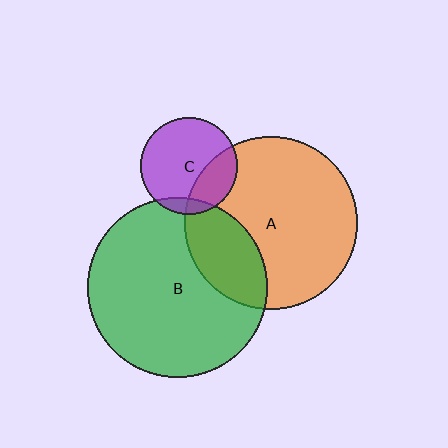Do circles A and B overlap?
Yes.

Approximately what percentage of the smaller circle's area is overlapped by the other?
Approximately 25%.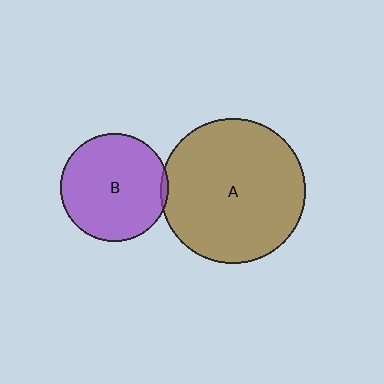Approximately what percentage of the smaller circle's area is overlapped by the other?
Approximately 5%.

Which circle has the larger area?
Circle A (brown).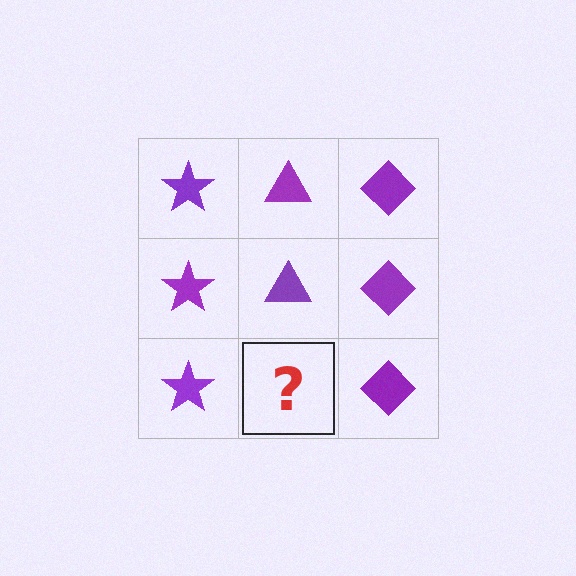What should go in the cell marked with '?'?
The missing cell should contain a purple triangle.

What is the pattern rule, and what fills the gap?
The rule is that each column has a consistent shape. The gap should be filled with a purple triangle.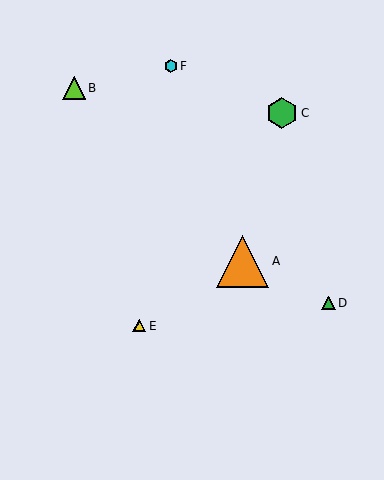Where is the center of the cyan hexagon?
The center of the cyan hexagon is at (171, 66).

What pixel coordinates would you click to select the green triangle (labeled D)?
Click at (329, 303) to select the green triangle D.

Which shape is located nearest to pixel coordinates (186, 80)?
The cyan hexagon (labeled F) at (171, 66) is nearest to that location.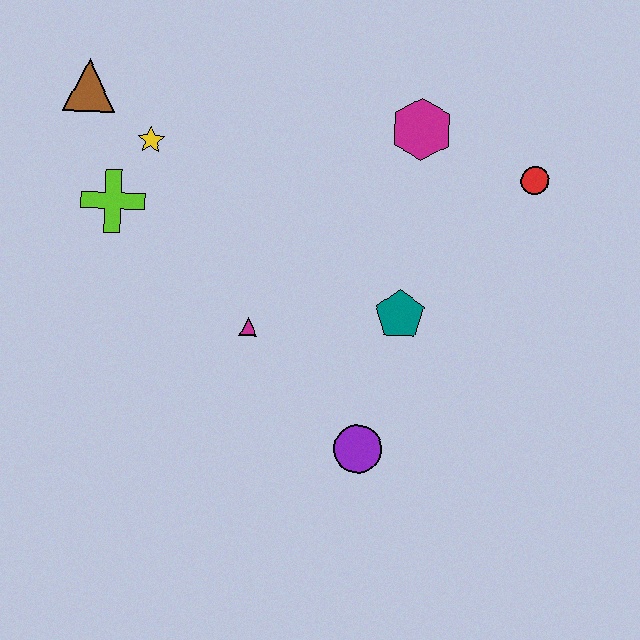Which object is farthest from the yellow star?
The red circle is farthest from the yellow star.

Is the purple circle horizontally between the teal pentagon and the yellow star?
Yes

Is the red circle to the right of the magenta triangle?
Yes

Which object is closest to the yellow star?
The lime cross is closest to the yellow star.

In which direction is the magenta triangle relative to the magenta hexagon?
The magenta triangle is below the magenta hexagon.